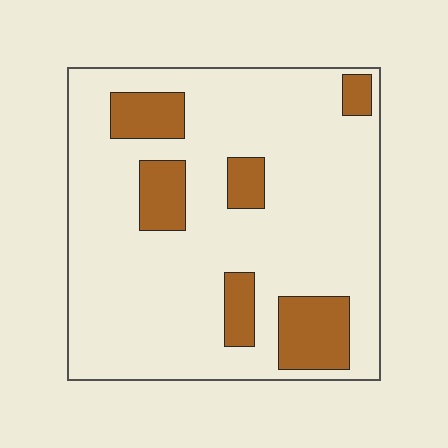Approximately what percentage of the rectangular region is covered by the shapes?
Approximately 20%.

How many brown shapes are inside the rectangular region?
6.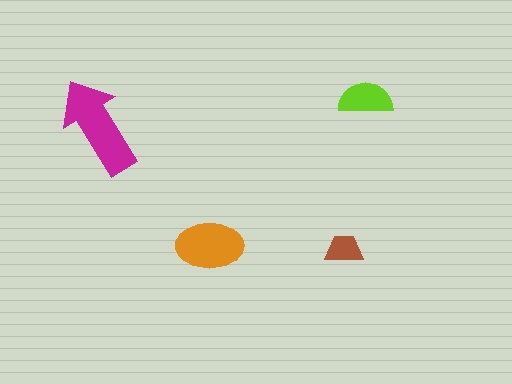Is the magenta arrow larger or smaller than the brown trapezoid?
Larger.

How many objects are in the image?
There are 4 objects in the image.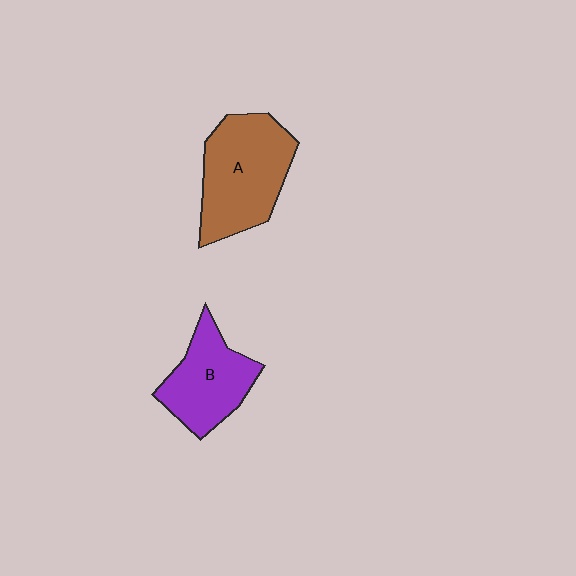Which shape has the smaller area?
Shape B (purple).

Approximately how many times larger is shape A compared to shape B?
Approximately 1.3 times.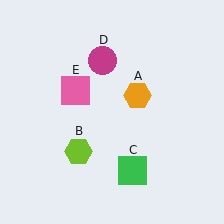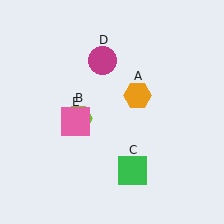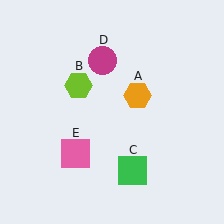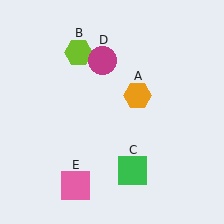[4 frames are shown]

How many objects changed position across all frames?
2 objects changed position: lime hexagon (object B), pink square (object E).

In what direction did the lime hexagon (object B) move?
The lime hexagon (object B) moved up.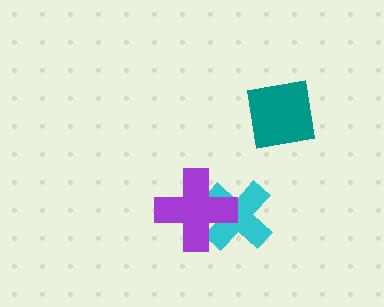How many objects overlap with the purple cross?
1 object overlaps with the purple cross.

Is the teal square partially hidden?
No, no other shape covers it.